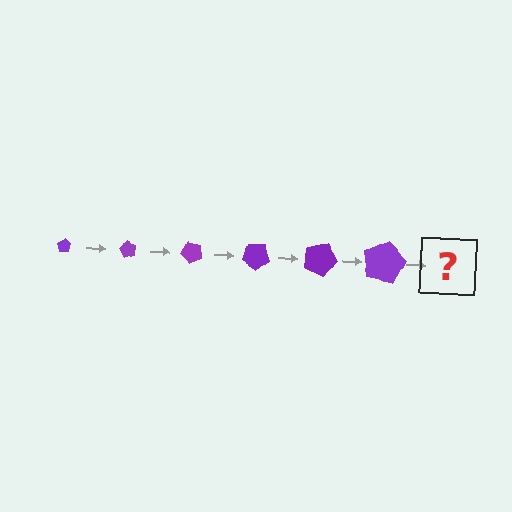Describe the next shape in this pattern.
It should be a pentagon, larger than the previous one and rotated 360 degrees from the start.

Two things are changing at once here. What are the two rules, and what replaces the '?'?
The two rules are that the pentagon grows larger each step and it rotates 60 degrees each step. The '?' should be a pentagon, larger than the previous one and rotated 360 degrees from the start.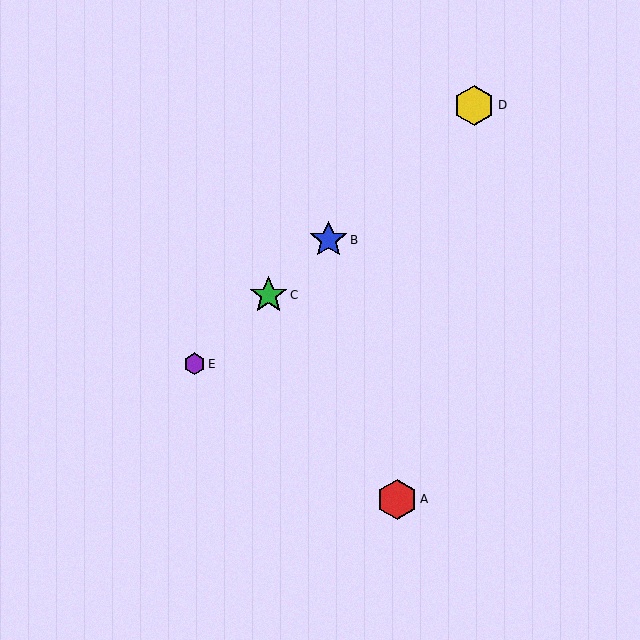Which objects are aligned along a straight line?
Objects B, C, D, E are aligned along a straight line.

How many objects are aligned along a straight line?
4 objects (B, C, D, E) are aligned along a straight line.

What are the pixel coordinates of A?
Object A is at (397, 499).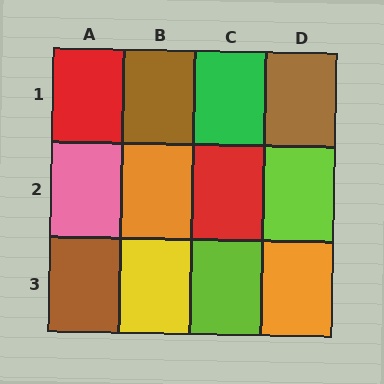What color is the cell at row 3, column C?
Lime.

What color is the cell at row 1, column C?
Green.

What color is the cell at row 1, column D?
Brown.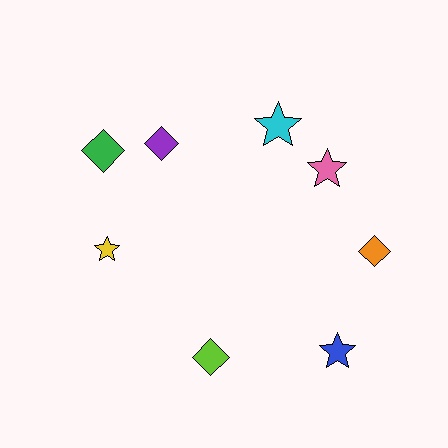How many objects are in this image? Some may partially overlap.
There are 8 objects.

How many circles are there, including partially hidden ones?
There are no circles.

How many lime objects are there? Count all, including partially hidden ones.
There is 1 lime object.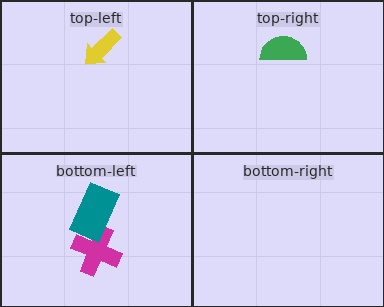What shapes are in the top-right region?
The green semicircle.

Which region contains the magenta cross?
The bottom-left region.